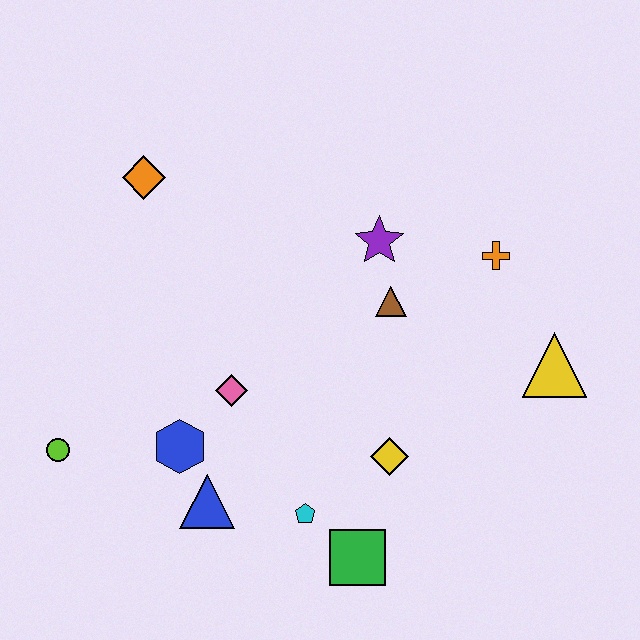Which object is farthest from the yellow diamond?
The orange diamond is farthest from the yellow diamond.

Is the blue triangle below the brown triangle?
Yes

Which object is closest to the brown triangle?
The purple star is closest to the brown triangle.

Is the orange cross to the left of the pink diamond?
No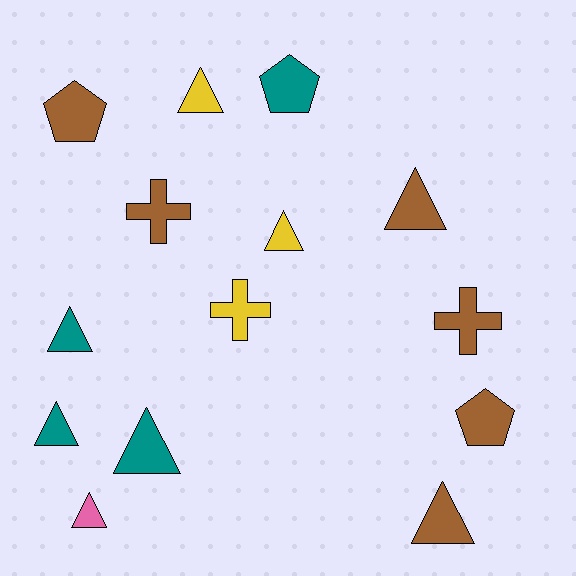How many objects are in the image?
There are 14 objects.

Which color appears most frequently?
Brown, with 6 objects.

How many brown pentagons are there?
There are 2 brown pentagons.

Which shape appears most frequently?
Triangle, with 8 objects.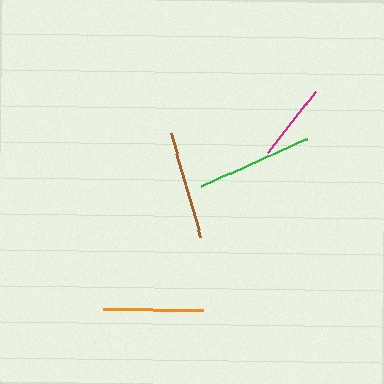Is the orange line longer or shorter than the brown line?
The brown line is longer than the orange line.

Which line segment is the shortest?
The magenta line is the shortest at approximately 79 pixels.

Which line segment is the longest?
The green line is the longest at approximately 115 pixels.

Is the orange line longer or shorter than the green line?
The green line is longer than the orange line.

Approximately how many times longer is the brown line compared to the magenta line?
The brown line is approximately 1.4 times the length of the magenta line.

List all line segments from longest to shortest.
From longest to shortest: green, brown, orange, magenta.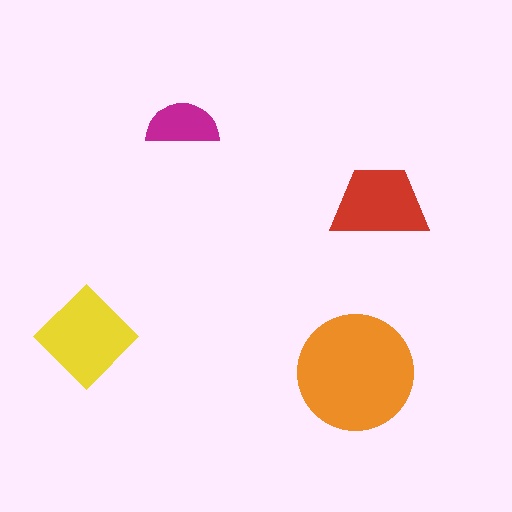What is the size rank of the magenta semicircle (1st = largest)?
4th.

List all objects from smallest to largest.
The magenta semicircle, the red trapezoid, the yellow diamond, the orange circle.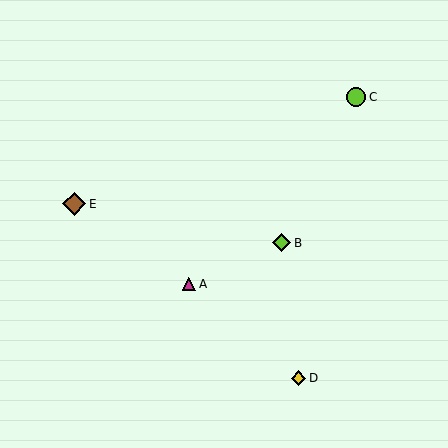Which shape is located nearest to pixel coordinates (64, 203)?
The brown diamond (labeled E) at (74, 204) is nearest to that location.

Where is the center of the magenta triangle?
The center of the magenta triangle is at (189, 284).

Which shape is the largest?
The brown diamond (labeled E) is the largest.